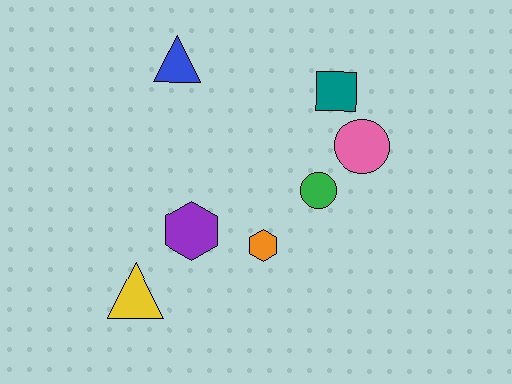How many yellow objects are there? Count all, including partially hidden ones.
There is 1 yellow object.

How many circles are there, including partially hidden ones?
There are 2 circles.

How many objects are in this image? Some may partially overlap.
There are 7 objects.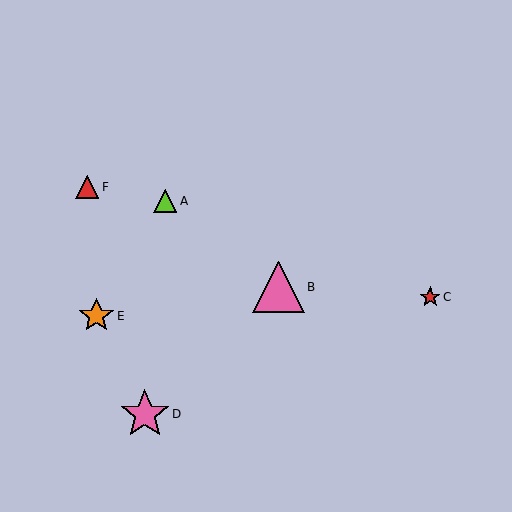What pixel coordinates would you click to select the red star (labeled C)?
Click at (430, 297) to select the red star C.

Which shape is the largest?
The pink triangle (labeled B) is the largest.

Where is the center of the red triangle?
The center of the red triangle is at (87, 187).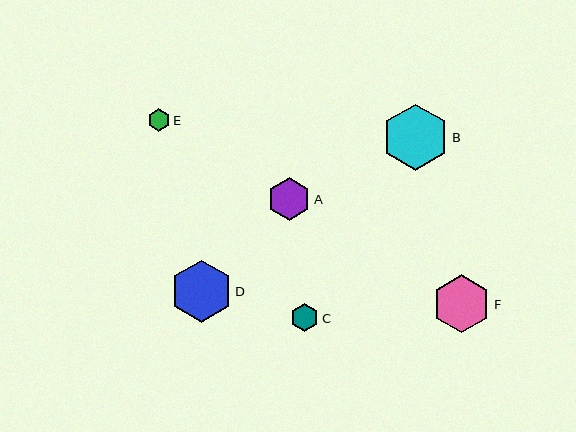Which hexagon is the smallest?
Hexagon E is the smallest with a size of approximately 22 pixels.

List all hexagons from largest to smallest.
From largest to smallest: B, D, F, A, C, E.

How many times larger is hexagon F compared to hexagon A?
Hexagon F is approximately 1.4 times the size of hexagon A.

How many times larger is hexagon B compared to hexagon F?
Hexagon B is approximately 1.1 times the size of hexagon F.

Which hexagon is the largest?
Hexagon B is the largest with a size of approximately 66 pixels.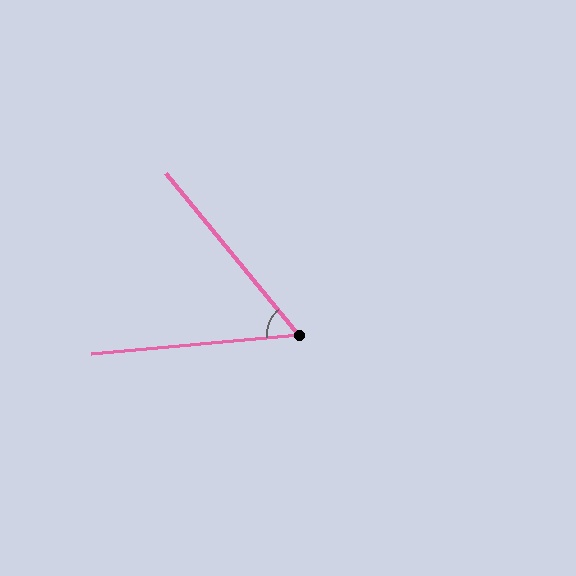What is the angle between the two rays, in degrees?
Approximately 56 degrees.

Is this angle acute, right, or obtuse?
It is acute.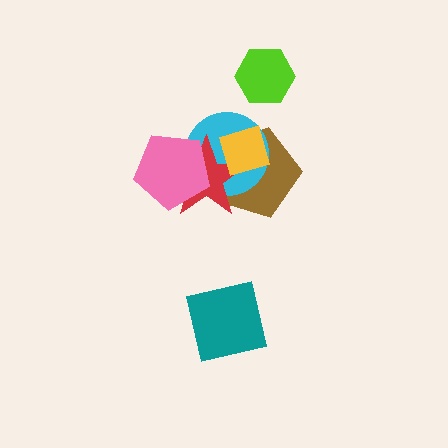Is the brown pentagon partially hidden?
Yes, it is partially covered by another shape.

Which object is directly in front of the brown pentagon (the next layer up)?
The cyan circle is directly in front of the brown pentagon.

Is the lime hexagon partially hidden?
No, no other shape covers it.